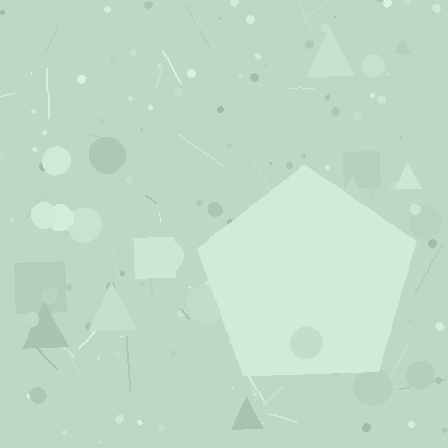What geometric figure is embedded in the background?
A pentagon is embedded in the background.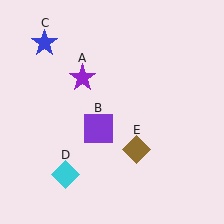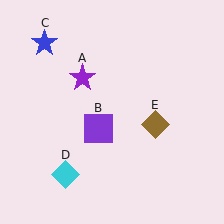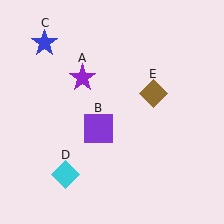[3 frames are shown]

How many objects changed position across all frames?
1 object changed position: brown diamond (object E).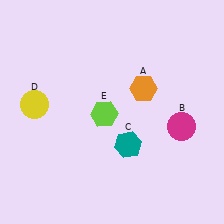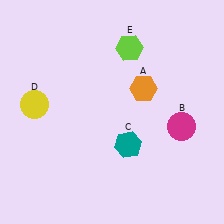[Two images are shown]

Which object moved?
The lime hexagon (E) moved up.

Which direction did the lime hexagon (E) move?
The lime hexagon (E) moved up.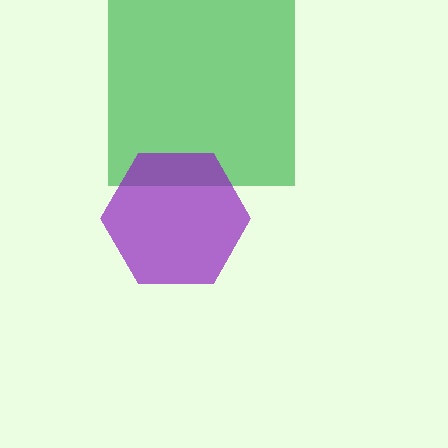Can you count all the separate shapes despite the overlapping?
Yes, there are 2 separate shapes.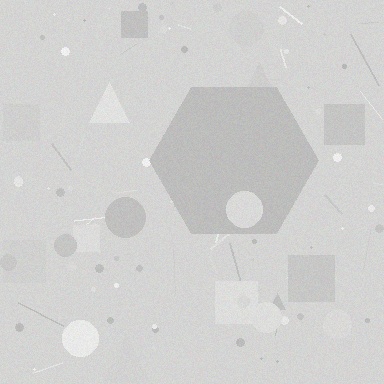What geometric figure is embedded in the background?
A hexagon is embedded in the background.